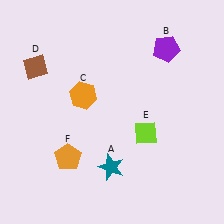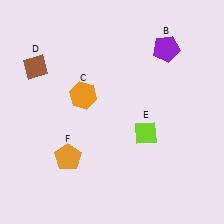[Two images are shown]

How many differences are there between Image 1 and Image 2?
There is 1 difference between the two images.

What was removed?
The teal star (A) was removed in Image 2.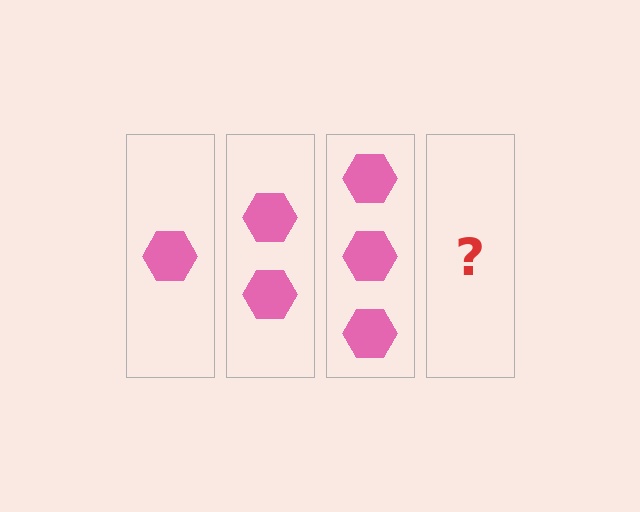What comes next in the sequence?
The next element should be 4 hexagons.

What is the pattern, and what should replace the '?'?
The pattern is that each step adds one more hexagon. The '?' should be 4 hexagons.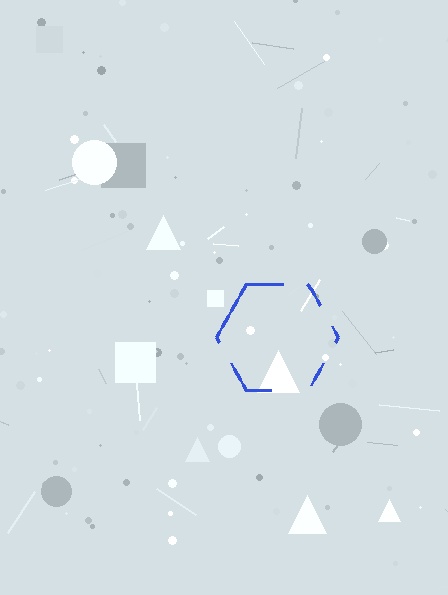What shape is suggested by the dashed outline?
The dashed outline suggests a hexagon.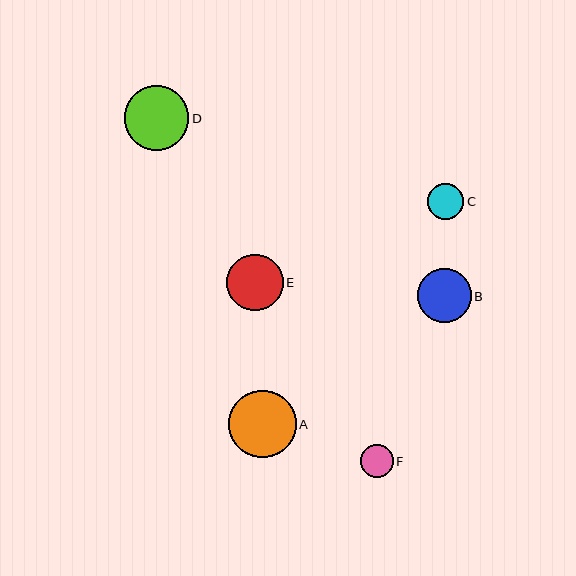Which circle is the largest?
Circle A is the largest with a size of approximately 68 pixels.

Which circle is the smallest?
Circle F is the smallest with a size of approximately 33 pixels.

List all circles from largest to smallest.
From largest to smallest: A, D, E, B, C, F.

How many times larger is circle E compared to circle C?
Circle E is approximately 1.6 times the size of circle C.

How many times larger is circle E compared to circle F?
Circle E is approximately 1.7 times the size of circle F.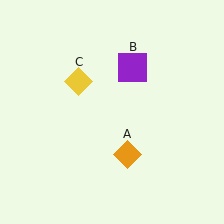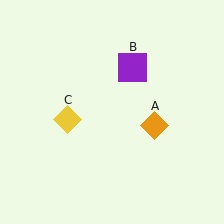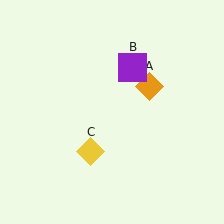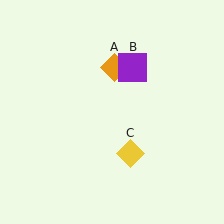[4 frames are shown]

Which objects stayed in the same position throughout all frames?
Purple square (object B) remained stationary.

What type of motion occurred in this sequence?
The orange diamond (object A), yellow diamond (object C) rotated counterclockwise around the center of the scene.